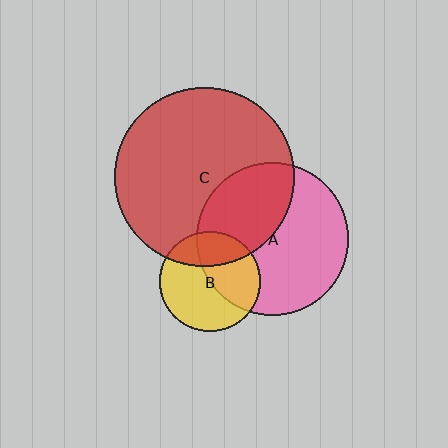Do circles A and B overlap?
Yes.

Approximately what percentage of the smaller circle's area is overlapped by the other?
Approximately 45%.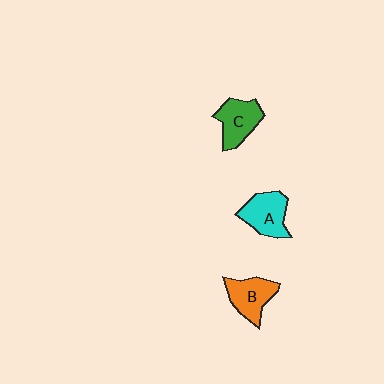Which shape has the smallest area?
Shape B (orange).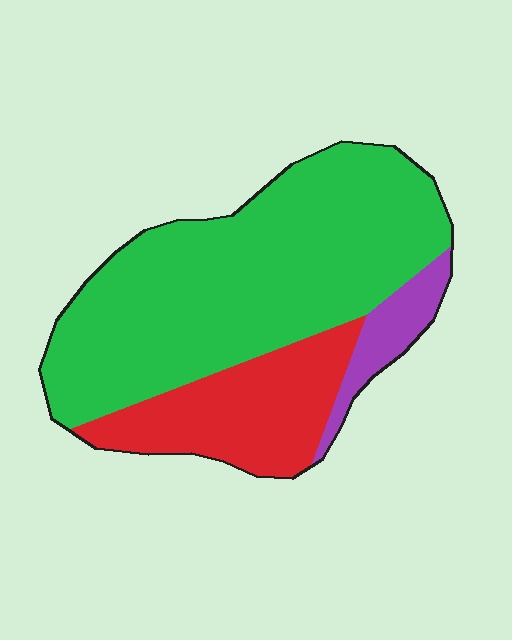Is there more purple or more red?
Red.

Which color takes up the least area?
Purple, at roughly 10%.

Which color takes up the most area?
Green, at roughly 65%.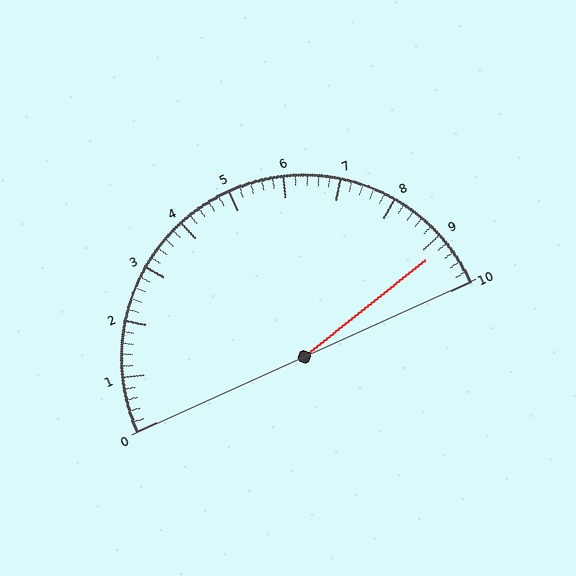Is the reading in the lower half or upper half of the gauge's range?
The reading is in the upper half of the range (0 to 10).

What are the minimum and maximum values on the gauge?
The gauge ranges from 0 to 10.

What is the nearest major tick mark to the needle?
The nearest major tick mark is 9.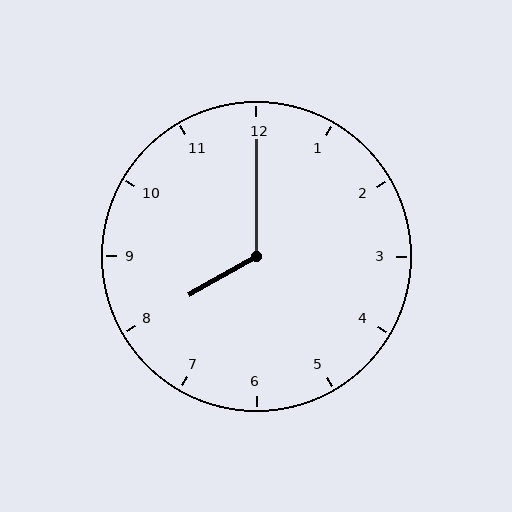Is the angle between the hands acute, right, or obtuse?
It is obtuse.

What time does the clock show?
8:00.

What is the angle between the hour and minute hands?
Approximately 120 degrees.